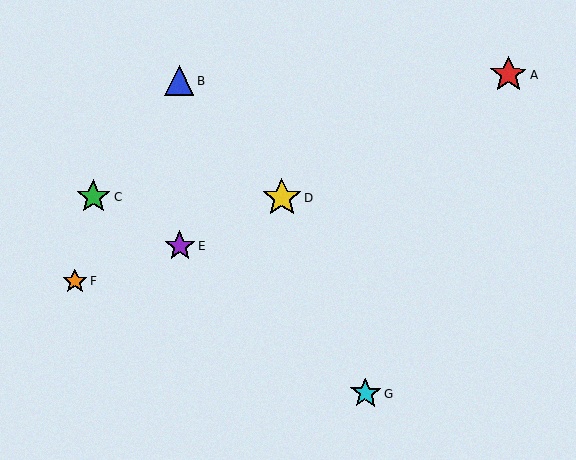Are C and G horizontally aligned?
No, C is at y≈197 and G is at y≈393.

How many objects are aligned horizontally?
2 objects (C, D) are aligned horizontally.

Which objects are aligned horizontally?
Objects C, D are aligned horizontally.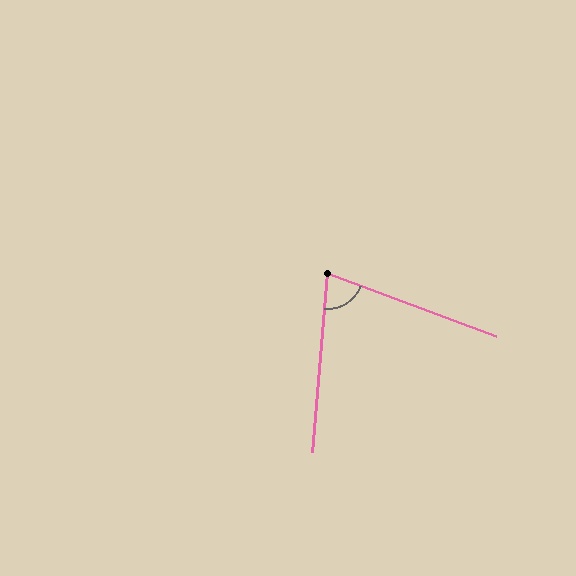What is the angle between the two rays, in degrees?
Approximately 74 degrees.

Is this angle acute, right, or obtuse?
It is acute.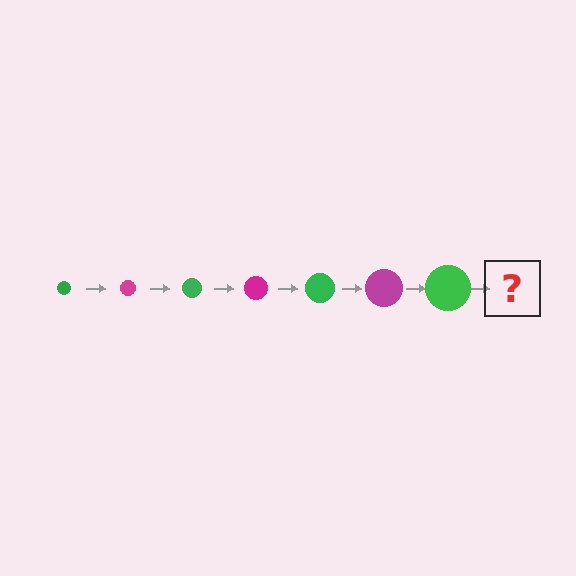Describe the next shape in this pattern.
It should be a magenta circle, larger than the previous one.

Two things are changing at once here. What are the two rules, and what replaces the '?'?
The two rules are that the circle grows larger each step and the color cycles through green and magenta. The '?' should be a magenta circle, larger than the previous one.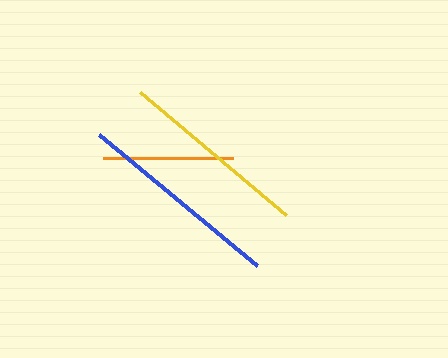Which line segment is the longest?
The blue line is the longest at approximately 206 pixels.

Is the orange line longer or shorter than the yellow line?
The yellow line is longer than the orange line.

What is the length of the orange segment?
The orange segment is approximately 130 pixels long.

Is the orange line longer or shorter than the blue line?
The blue line is longer than the orange line.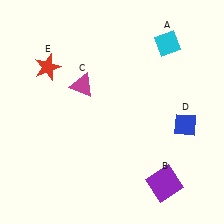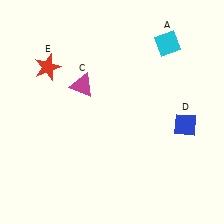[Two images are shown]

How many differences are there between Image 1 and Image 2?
There is 1 difference between the two images.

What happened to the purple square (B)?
The purple square (B) was removed in Image 2. It was in the bottom-right area of Image 1.